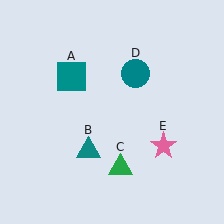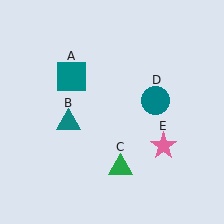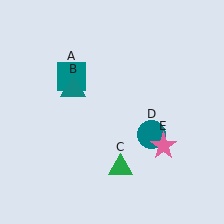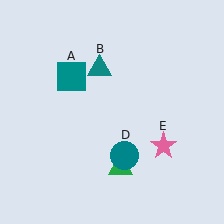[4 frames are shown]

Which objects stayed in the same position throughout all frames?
Teal square (object A) and green triangle (object C) and pink star (object E) remained stationary.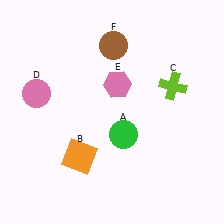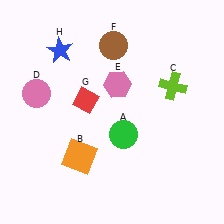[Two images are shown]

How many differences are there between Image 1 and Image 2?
There are 2 differences between the two images.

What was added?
A red diamond (G), a blue star (H) were added in Image 2.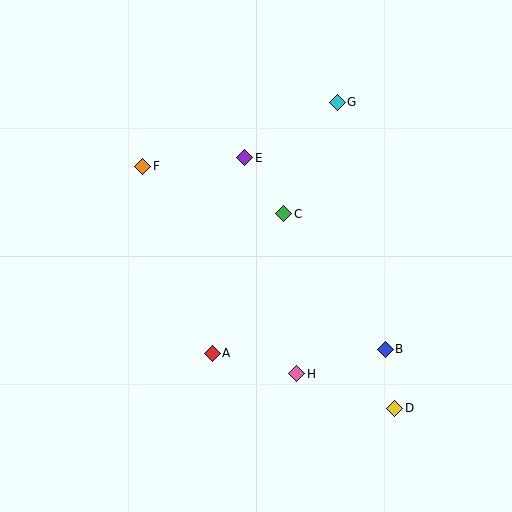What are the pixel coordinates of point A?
Point A is at (212, 353).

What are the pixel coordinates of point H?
Point H is at (297, 374).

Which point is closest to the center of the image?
Point C at (284, 214) is closest to the center.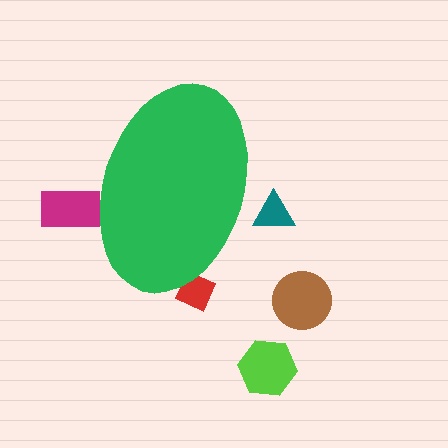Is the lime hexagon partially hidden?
No, the lime hexagon is fully visible.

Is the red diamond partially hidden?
Yes, the red diamond is partially hidden behind the green ellipse.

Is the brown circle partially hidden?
No, the brown circle is fully visible.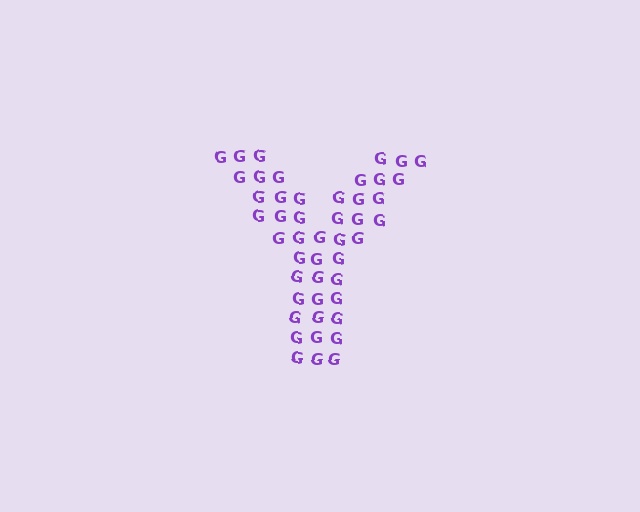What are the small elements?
The small elements are letter G's.